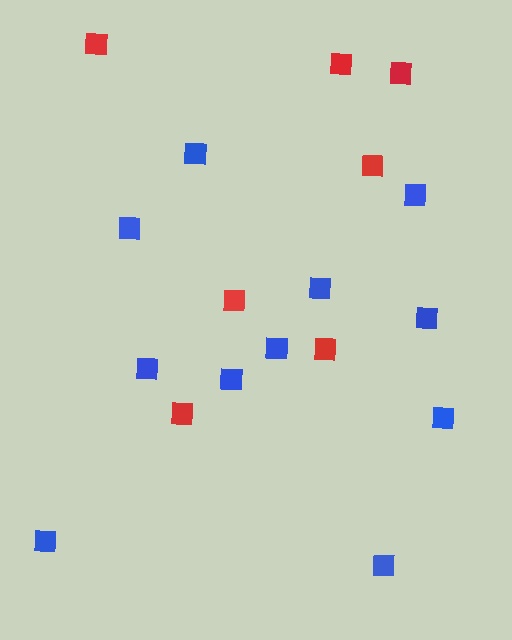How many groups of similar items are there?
There are 2 groups: one group of blue squares (11) and one group of red squares (7).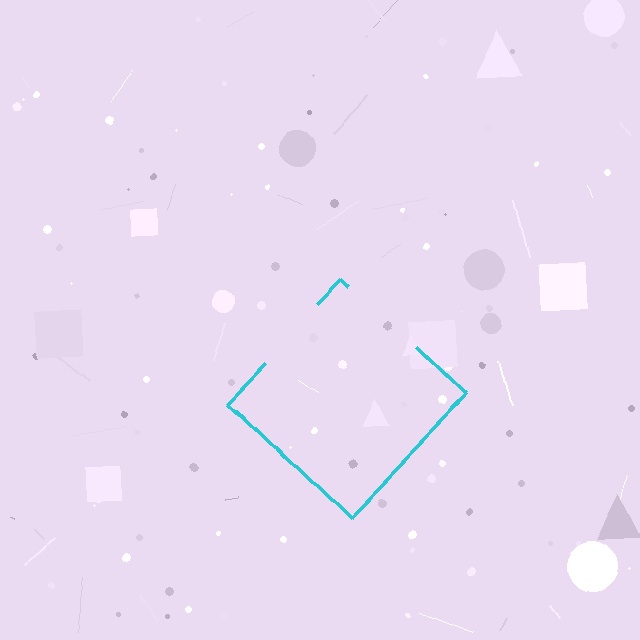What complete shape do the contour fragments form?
The contour fragments form a diamond.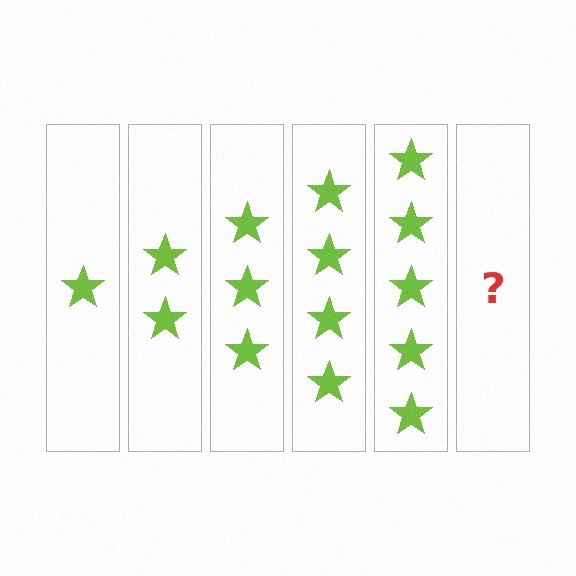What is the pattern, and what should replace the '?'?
The pattern is that each step adds one more star. The '?' should be 6 stars.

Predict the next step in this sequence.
The next step is 6 stars.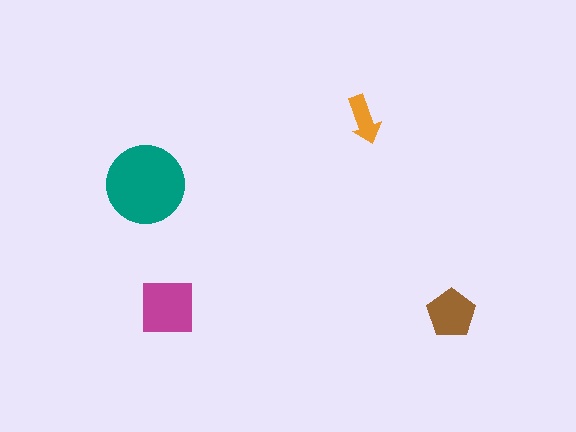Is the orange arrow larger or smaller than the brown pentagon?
Smaller.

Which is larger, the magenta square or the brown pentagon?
The magenta square.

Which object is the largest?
The teal circle.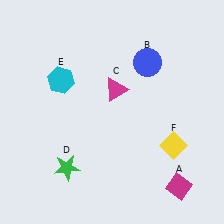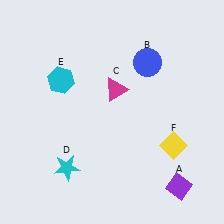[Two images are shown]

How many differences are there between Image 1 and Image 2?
There are 2 differences between the two images.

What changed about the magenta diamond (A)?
In Image 1, A is magenta. In Image 2, it changed to purple.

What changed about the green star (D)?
In Image 1, D is green. In Image 2, it changed to cyan.